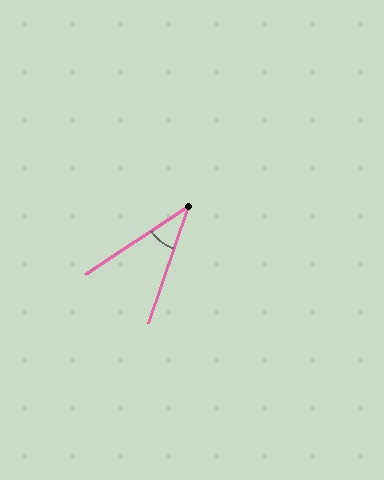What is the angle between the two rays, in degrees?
Approximately 37 degrees.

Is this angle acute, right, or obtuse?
It is acute.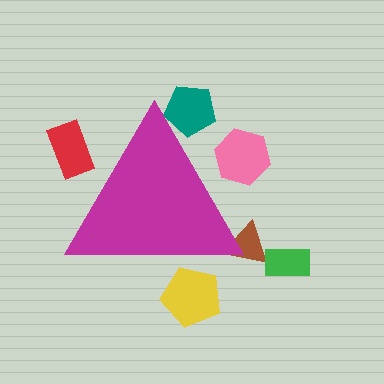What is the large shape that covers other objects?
A magenta triangle.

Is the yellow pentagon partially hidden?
Yes, the yellow pentagon is partially hidden behind the magenta triangle.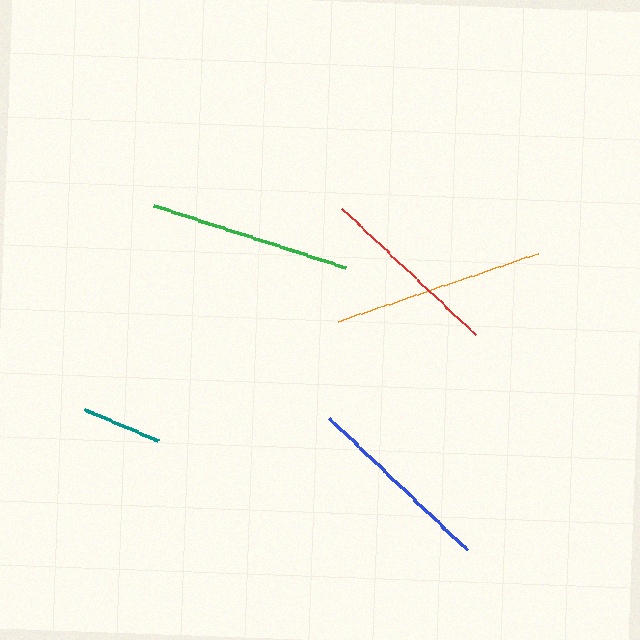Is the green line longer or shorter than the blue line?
The green line is longer than the blue line.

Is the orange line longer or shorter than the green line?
The orange line is longer than the green line.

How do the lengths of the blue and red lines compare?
The blue and red lines are approximately the same length.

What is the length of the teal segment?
The teal segment is approximately 81 pixels long.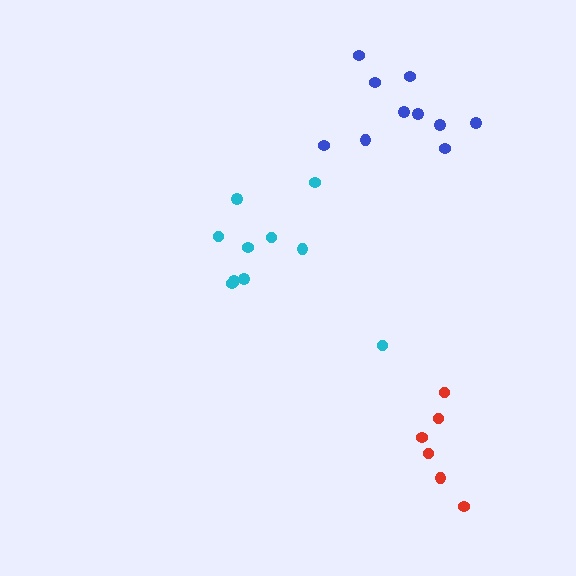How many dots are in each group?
Group 1: 10 dots, Group 2: 10 dots, Group 3: 6 dots (26 total).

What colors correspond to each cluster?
The clusters are colored: cyan, blue, red.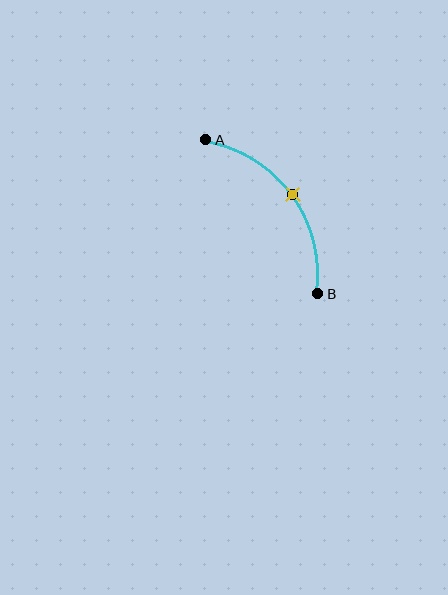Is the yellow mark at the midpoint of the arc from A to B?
Yes. The yellow mark lies on the arc at equal arc-length from both A and B — it is the arc midpoint.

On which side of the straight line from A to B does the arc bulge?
The arc bulges above and to the right of the straight line connecting A and B.